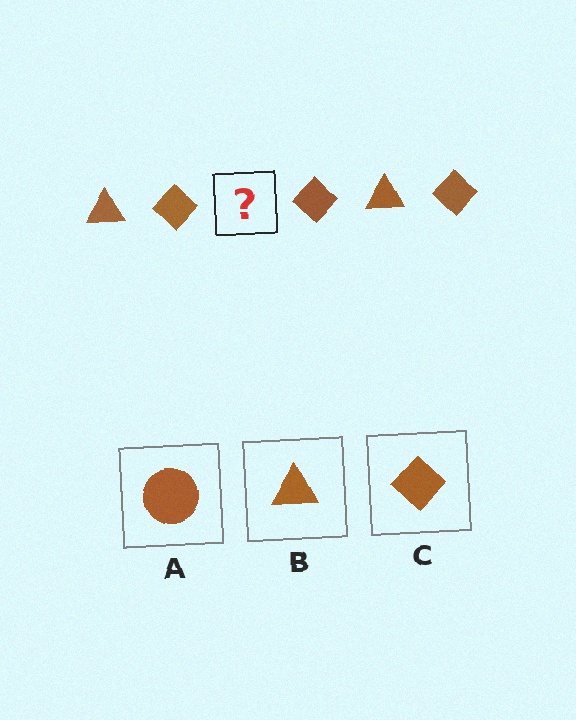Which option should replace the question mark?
Option B.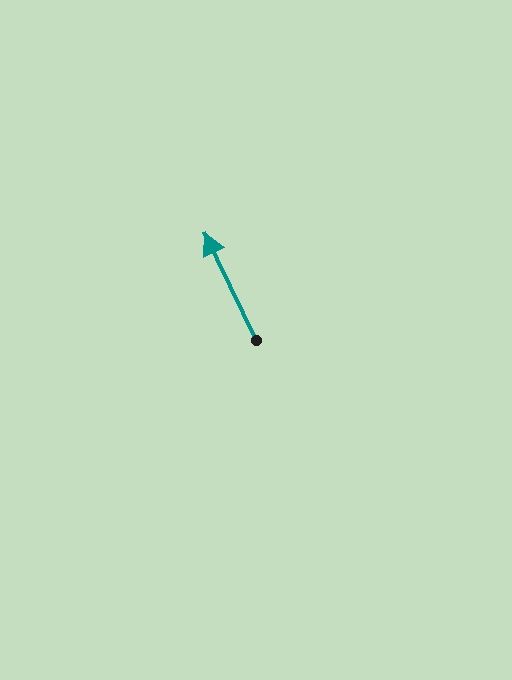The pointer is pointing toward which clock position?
Roughly 11 o'clock.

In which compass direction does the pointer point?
Northwest.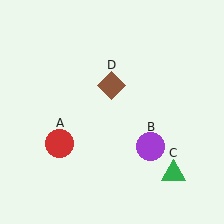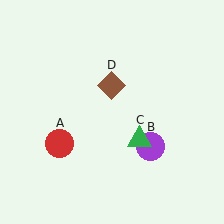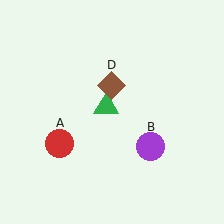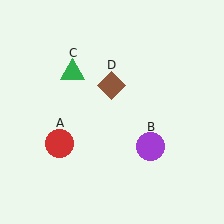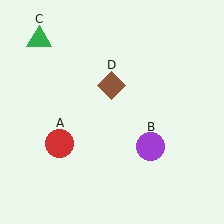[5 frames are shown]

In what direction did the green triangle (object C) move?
The green triangle (object C) moved up and to the left.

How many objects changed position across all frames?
1 object changed position: green triangle (object C).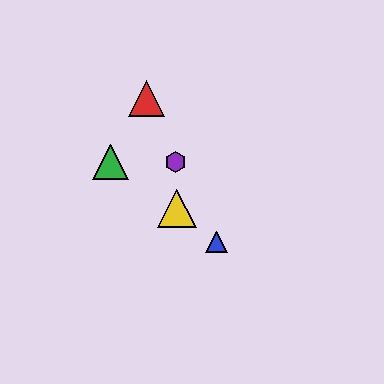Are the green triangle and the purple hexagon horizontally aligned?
Yes, both are at y≈162.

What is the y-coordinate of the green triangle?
The green triangle is at y≈162.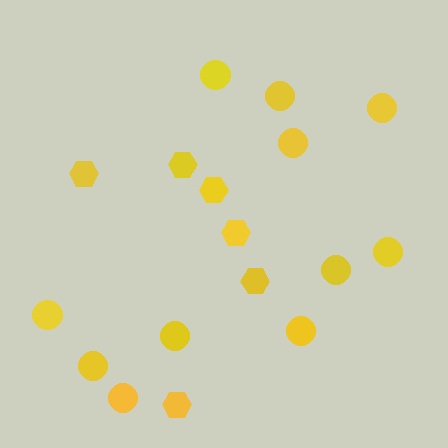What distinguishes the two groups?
There are 2 groups: one group of hexagons (6) and one group of circles (11).